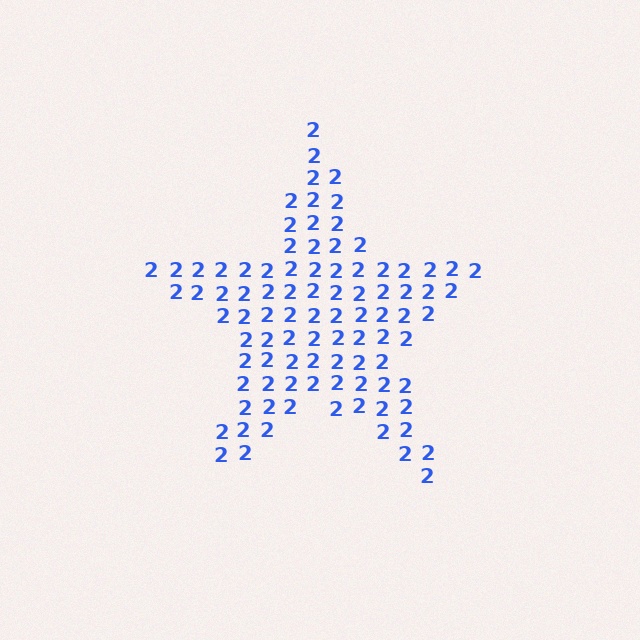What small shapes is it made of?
It is made of small digit 2's.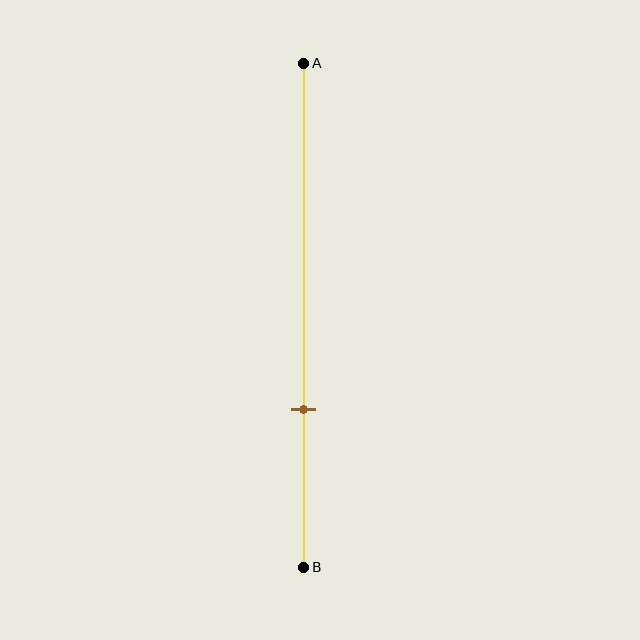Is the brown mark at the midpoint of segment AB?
No, the mark is at about 70% from A, not at the 50% midpoint.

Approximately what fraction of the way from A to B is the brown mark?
The brown mark is approximately 70% of the way from A to B.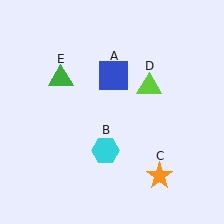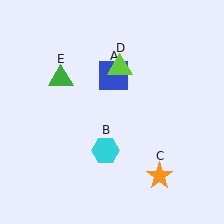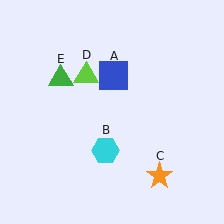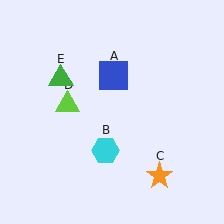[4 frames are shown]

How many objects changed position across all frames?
1 object changed position: lime triangle (object D).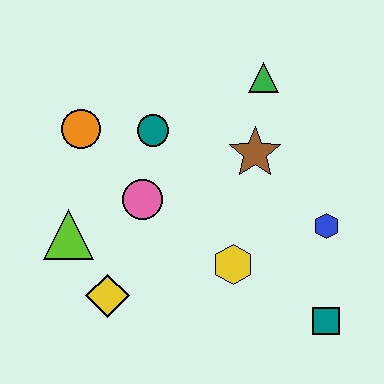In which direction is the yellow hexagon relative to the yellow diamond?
The yellow hexagon is to the right of the yellow diamond.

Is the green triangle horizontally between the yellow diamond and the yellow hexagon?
No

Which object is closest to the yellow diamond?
The lime triangle is closest to the yellow diamond.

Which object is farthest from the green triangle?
The yellow diamond is farthest from the green triangle.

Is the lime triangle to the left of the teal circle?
Yes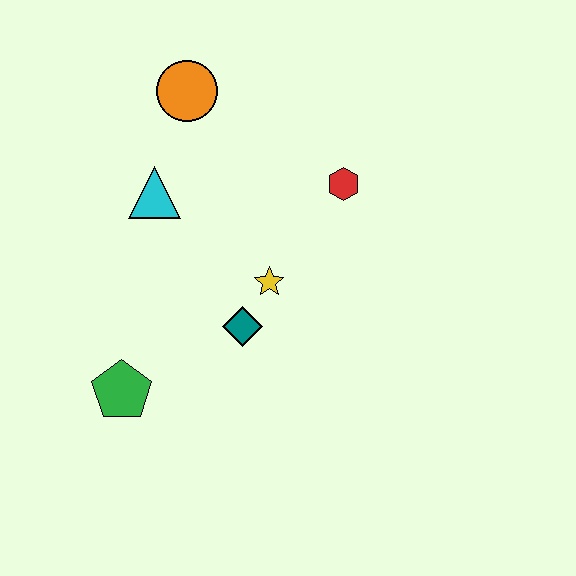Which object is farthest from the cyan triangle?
The green pentagon is farthest from the cyan triangle.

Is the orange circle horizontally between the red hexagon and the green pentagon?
Yes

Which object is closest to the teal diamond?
The yellow star is closest to the teal diamond.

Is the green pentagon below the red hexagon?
Yes